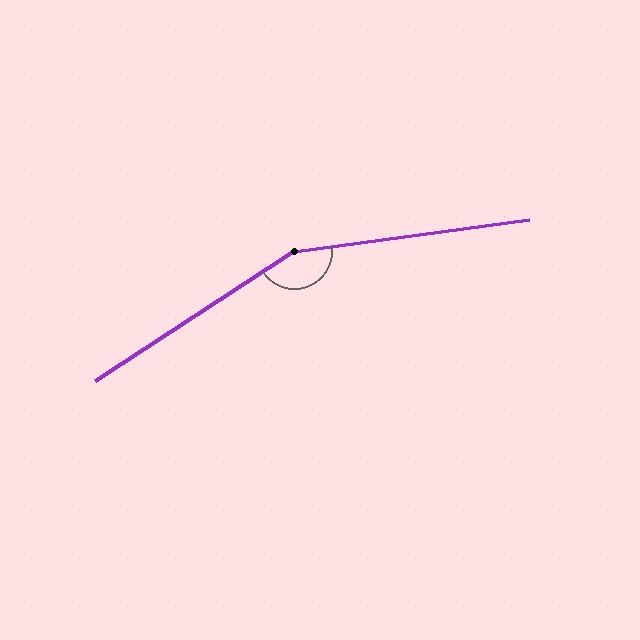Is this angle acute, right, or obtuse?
It is obtuse.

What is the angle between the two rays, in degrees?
Approximately 155 degrees.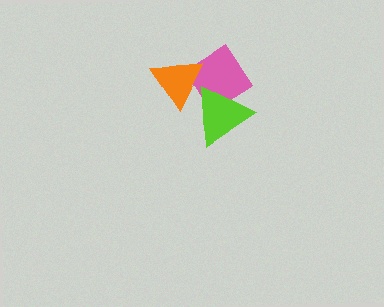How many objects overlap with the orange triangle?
2 objects overlap with the orange triangle.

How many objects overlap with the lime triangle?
2 objects overlap with the lime triangle.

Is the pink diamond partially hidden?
Yes, it is partially covered by another shape.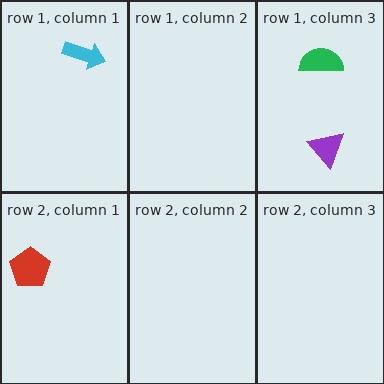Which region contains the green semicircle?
The row 1, column 3 region.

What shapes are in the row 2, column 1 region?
The red pentagon.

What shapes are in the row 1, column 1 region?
The cyan arrow.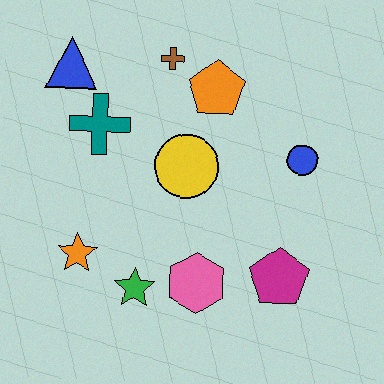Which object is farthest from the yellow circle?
The blue triangle is farthest from the yellow circle.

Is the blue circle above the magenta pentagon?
Yes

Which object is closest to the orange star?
The green star is closest to the orange star.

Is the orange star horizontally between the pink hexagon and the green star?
No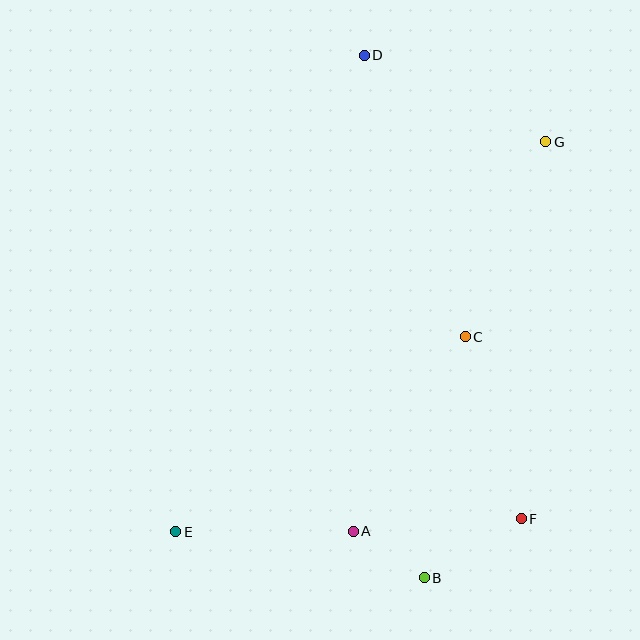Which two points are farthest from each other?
Points E and G are farthest from each other.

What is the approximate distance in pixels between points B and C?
The distance between B and C is approximately 244 pixels.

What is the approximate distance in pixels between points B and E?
The distance between B and E is approximately 253 pixels.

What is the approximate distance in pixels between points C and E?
The distance between C and E is approximately 349 pixels.